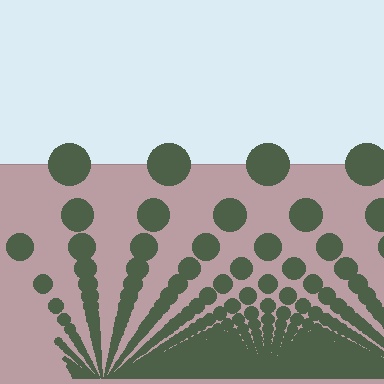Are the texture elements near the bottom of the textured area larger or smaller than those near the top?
Smaller. The gradient is inverted — elements near the bottom are smaller and denser.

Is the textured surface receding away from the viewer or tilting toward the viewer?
The surface appears to tilt toward the viewer. Texture elements get larger and sparser toward the top.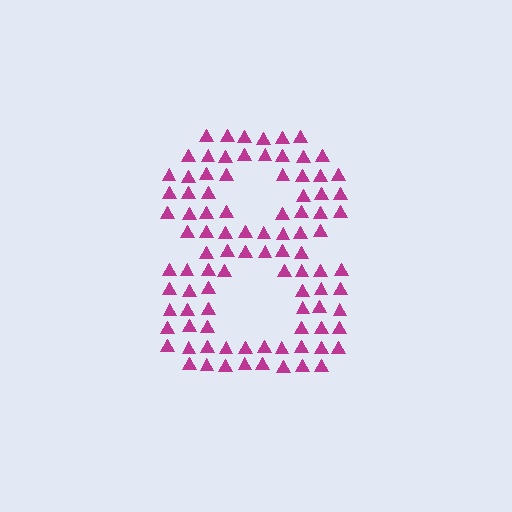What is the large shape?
The large shape is the digit 8.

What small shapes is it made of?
It is made of small triangles.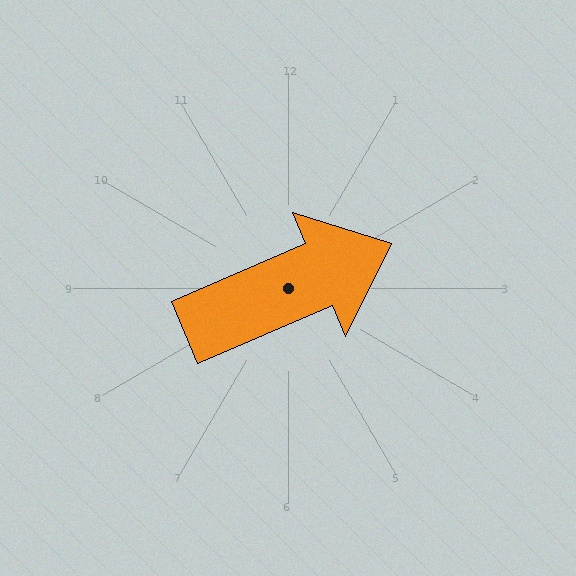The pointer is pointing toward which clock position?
Roughly 2 o'clock.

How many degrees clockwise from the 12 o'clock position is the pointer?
Approximately 67 degrees.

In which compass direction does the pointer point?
Northeast.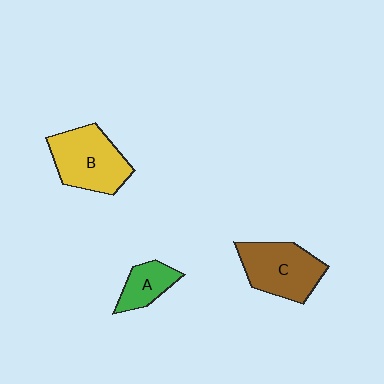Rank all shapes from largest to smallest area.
From largest to smallest: B (yellow), C (brown), A (green).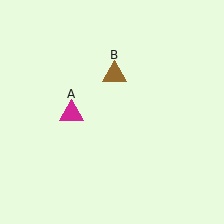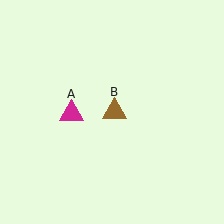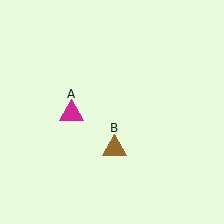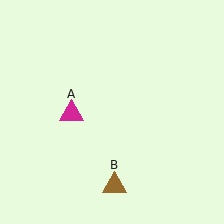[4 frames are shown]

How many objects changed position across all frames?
1 object changed position: brown triangle (object B).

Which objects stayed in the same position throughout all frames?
Magenta triangle (object A) remained stationary.